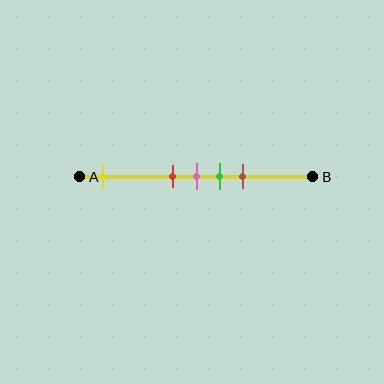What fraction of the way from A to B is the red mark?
The red mark is approximately 40% (0.4) of the way from A to B.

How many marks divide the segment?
There are 5 marks dividing the segment.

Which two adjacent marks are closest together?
The red and pink marks are the closest adjacent pair.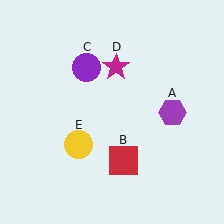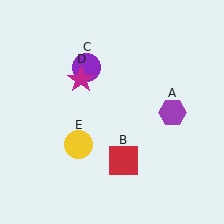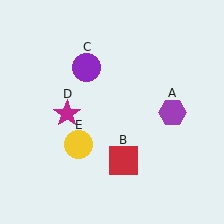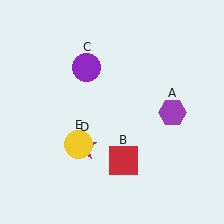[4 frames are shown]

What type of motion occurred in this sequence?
The magenta star (object D) rotated counterclockwise around the center of the scene.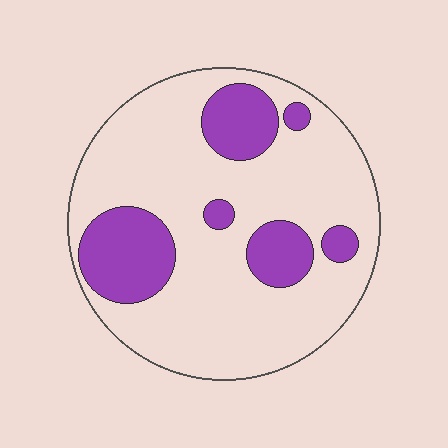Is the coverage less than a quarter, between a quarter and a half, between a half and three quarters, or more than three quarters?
Less than a quarter.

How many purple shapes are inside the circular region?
6.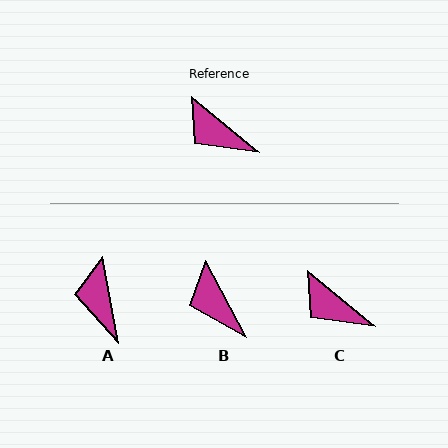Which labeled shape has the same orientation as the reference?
C.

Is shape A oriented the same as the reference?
No, it is off by about 40 degrees.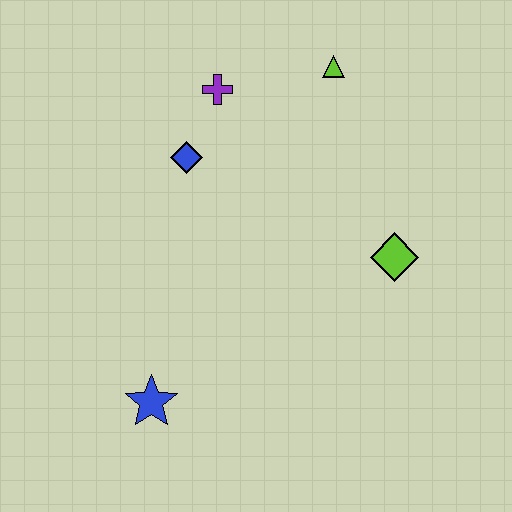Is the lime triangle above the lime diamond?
Yes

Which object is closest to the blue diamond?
The purple cross is closest to the blue diamond.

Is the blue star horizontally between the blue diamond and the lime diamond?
No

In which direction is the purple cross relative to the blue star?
The purple cross is above the blue star.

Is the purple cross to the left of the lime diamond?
Yes